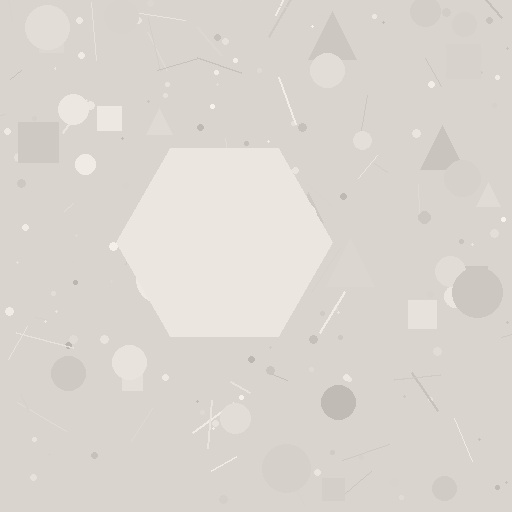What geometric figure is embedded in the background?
A hexagon is embedded in the background.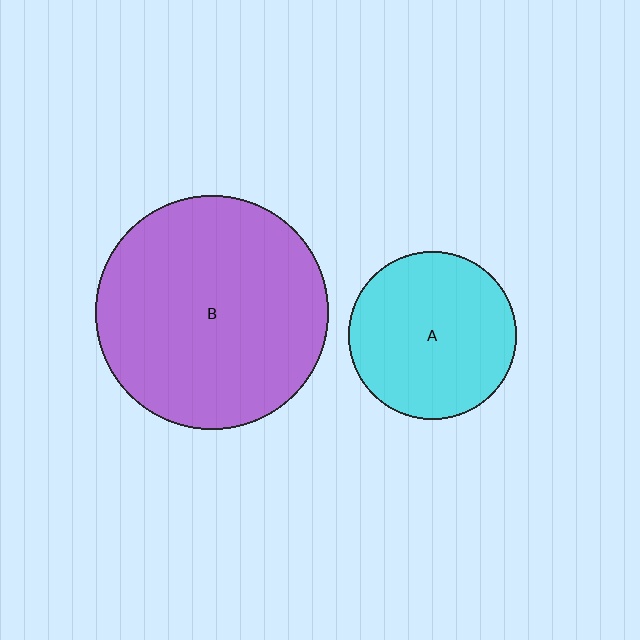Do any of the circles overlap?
No, none of the circles overlap.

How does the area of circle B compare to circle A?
Approximately 1.9 times.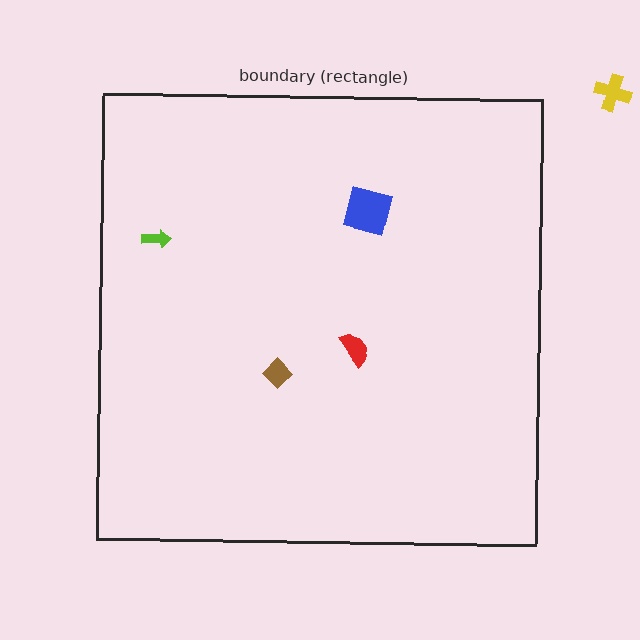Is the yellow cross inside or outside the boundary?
Outside.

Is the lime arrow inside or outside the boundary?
Inside.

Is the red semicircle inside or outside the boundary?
Inside.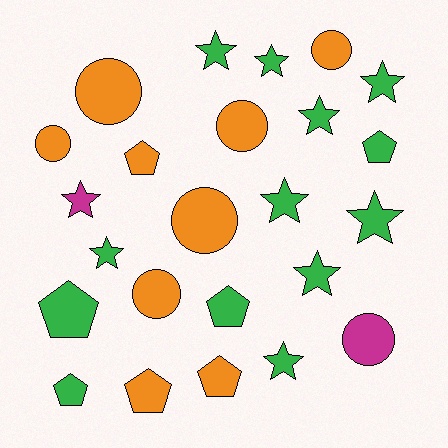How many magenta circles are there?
There is 1 magenta circle.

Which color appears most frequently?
Green, with 13 objects.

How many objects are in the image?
There are 24 objects.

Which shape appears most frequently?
Star, with 10 objects.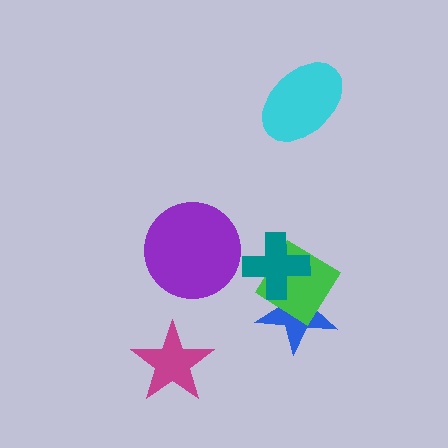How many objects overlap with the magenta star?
0 objects overlap with the magenta star.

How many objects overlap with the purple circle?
0 objects overlap with the purple circle.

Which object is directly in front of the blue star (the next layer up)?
The green diamond is directly in front of the blue star.